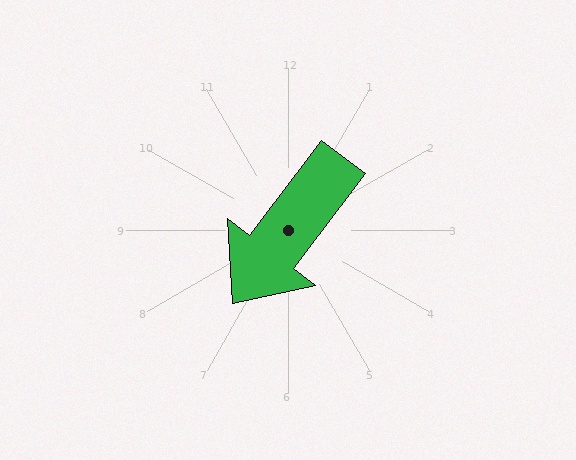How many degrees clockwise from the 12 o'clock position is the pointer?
Approximately 217 degrees.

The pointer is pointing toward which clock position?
Roughly 7 o'clock.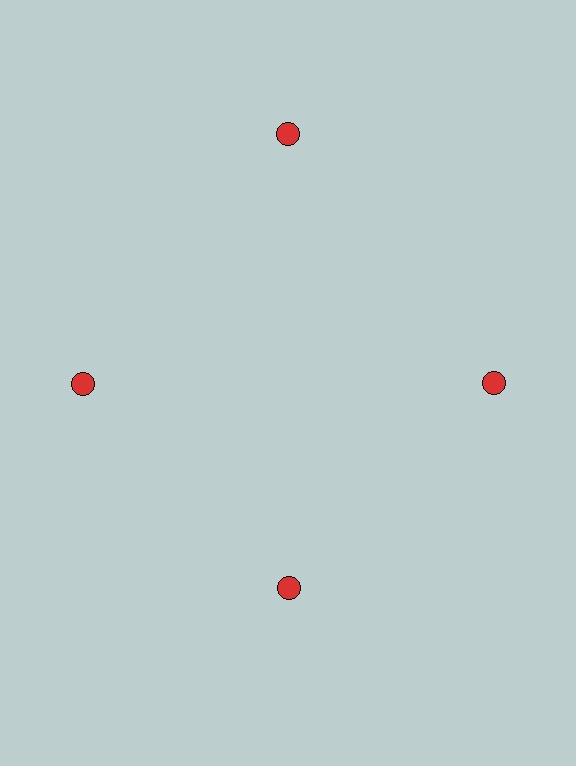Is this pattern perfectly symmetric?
No. The 4 red circles are arranged in a ring, but one element near the 12 o'clock position is pushed outward from the center, breaking the 4-fold rotational symmetry.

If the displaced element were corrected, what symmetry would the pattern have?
It would have 4-fold rotational symmetry — the pattern would map onto itself every 90 degrees.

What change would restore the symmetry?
The symmetry would be restored by moving it inward, back onto the ring so that all 4 circles sit at equal angles and equal distance from the center.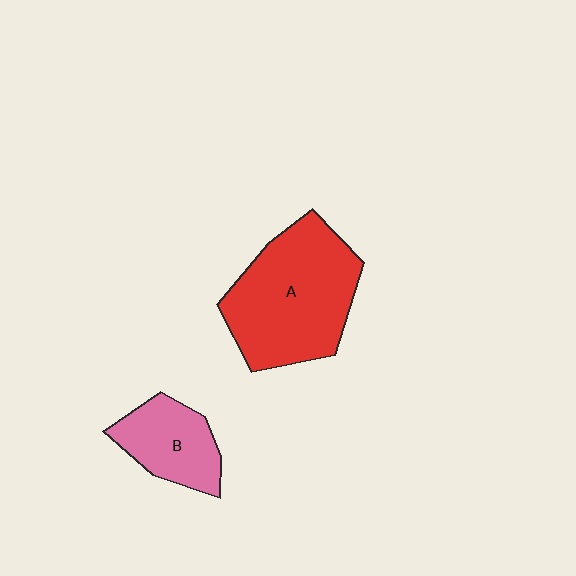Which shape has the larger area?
Shape A (red).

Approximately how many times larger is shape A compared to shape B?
Approximately 2.1 times.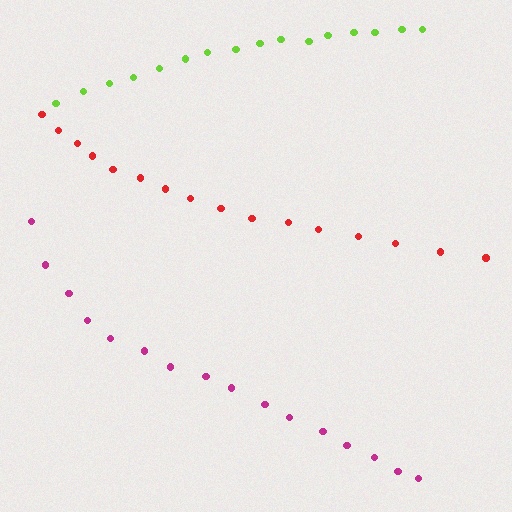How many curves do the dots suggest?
There are 3 distinct paths.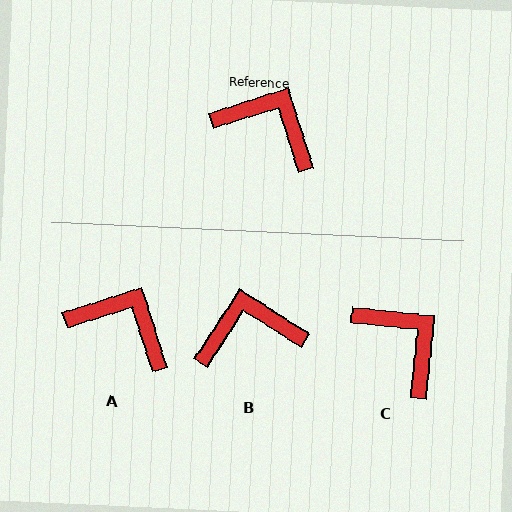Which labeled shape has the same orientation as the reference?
A.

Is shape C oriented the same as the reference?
No, it is off by about 24 degrees.